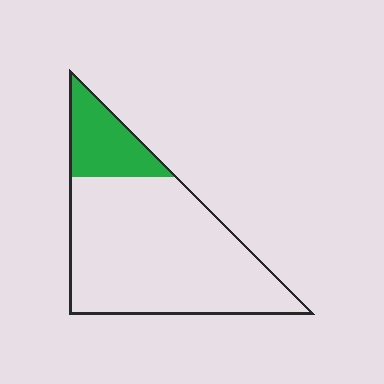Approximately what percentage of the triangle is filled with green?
Approximately 20%.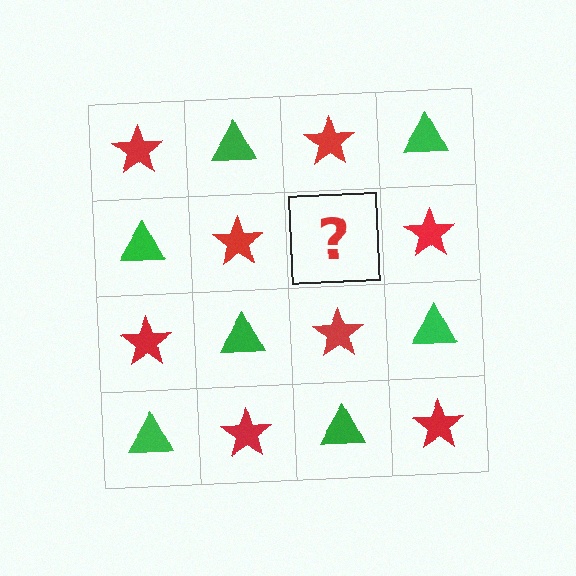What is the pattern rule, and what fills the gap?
The rule is that it alternates red star and green triangle in a checkerboard pattern. The gap should be filled with a green triangle.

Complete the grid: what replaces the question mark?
The question mark should be replaced with a green triangle.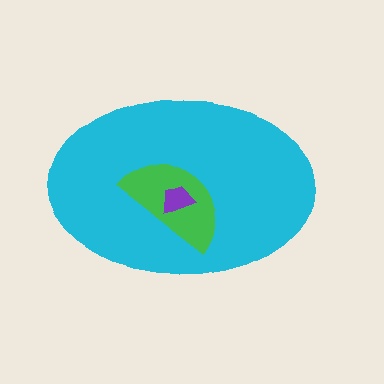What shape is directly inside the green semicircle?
The purple trapezoid.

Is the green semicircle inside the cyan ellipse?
Yes.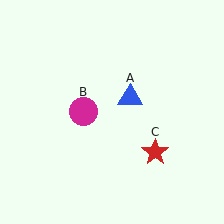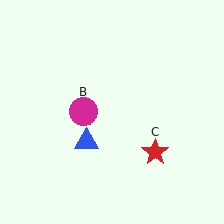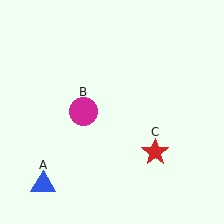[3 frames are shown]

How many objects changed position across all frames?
1 object changed position: blue triangle (object A).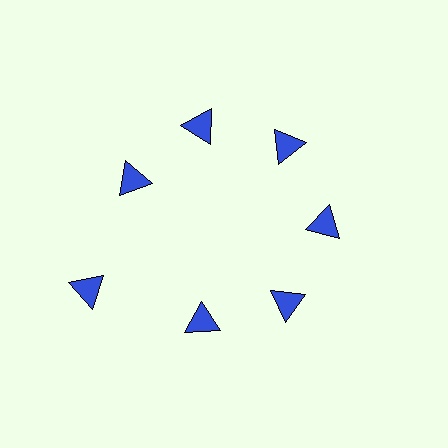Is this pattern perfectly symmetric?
No. The 7 blue triangles are arranged in a ring, but one element near the 8 o'clock position is pushed outward from the center, breaking the 7-fold rotational symmetry.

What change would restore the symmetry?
The symmetry would be restored by moving it inward, back onto the ring so that all 7 triangles sit at equal angles and equal distance from the center.